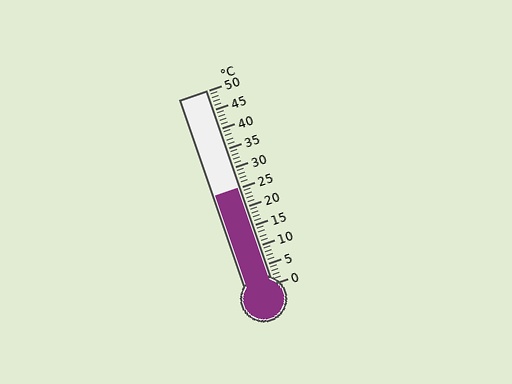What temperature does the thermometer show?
The thermometer shows approximately 25°C.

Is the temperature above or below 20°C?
The temperature is above 20°C.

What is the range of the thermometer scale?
The thermometer scale ranges from 0°C to 50°C.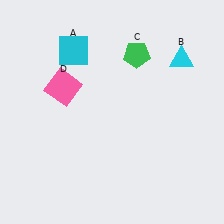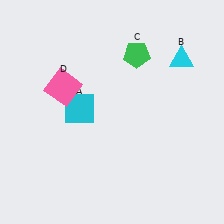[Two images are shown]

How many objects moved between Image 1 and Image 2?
1 object moved between the two images.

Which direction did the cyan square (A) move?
The cyan square (A) moved down.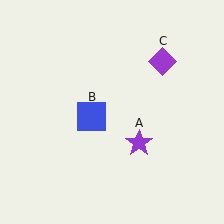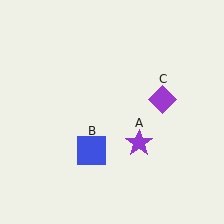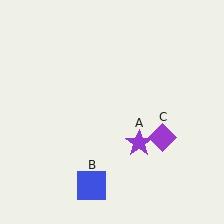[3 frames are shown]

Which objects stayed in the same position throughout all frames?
Purple star (object A) remained stationary.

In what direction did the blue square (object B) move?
The blue square (object B) moved down.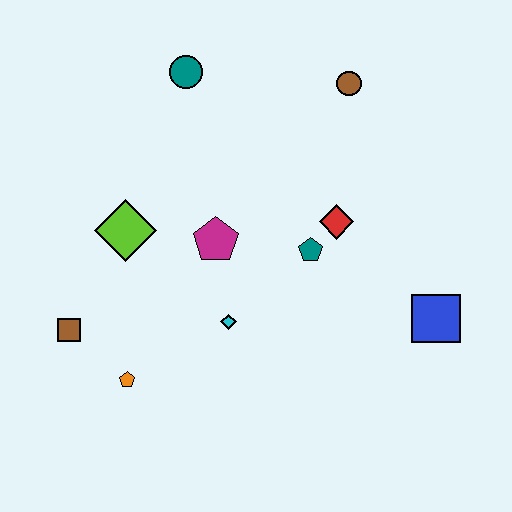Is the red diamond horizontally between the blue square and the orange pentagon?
Yes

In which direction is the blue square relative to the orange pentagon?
The blue square is to the right of the orange pentagon.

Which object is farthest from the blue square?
The brown square is farthest from the blue square.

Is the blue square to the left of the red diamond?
No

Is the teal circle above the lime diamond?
Yes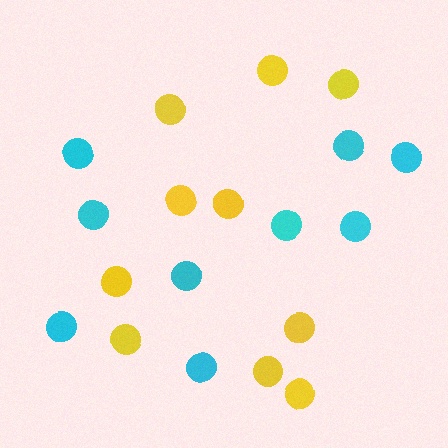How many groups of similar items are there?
There are 2 groups: one group of yellow circles (10) and one group of cyan circles (9).